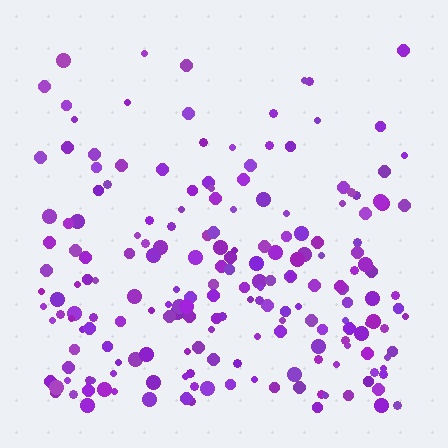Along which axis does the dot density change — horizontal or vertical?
Vertical.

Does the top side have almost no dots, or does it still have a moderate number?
Still a moderate number, just noticeably fewer than the bottom.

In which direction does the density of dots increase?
From top to bottom, with the bottom side densest.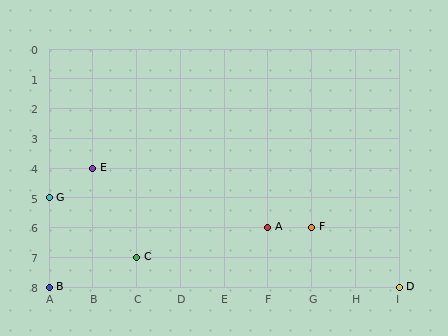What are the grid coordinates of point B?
Point B is at grid coordinates (A, 8).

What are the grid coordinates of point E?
Point E is at grid coordinates (B, 4).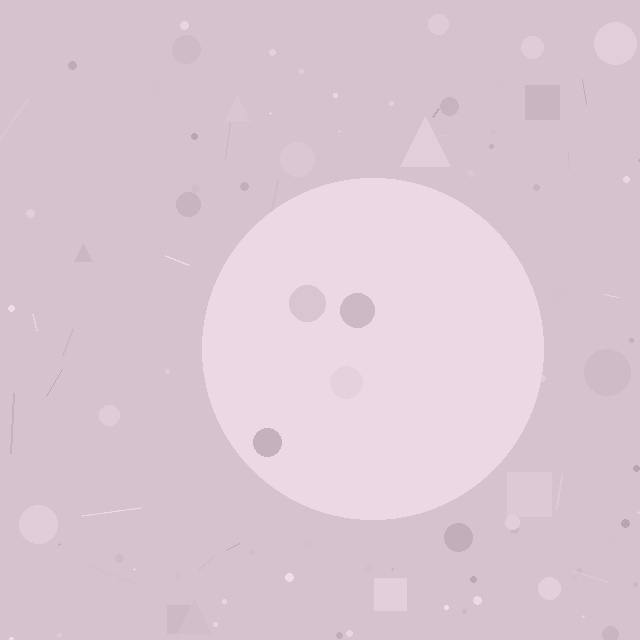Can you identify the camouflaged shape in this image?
The camouflaged shape is a circle.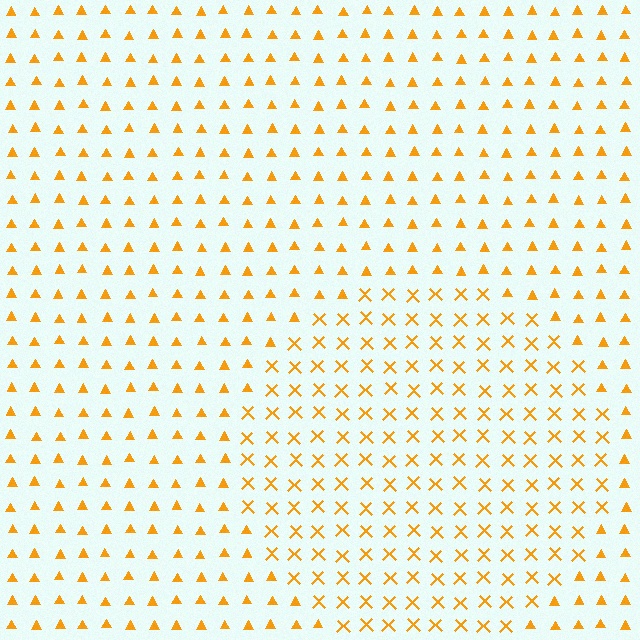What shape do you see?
I see a circle.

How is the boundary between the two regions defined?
The boundary is defined by a change in element shape: X marks inside vs. triangles outside. All elements share the same color and spacing.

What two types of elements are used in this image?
The image uses X marks inside the circle region and triangles outside it.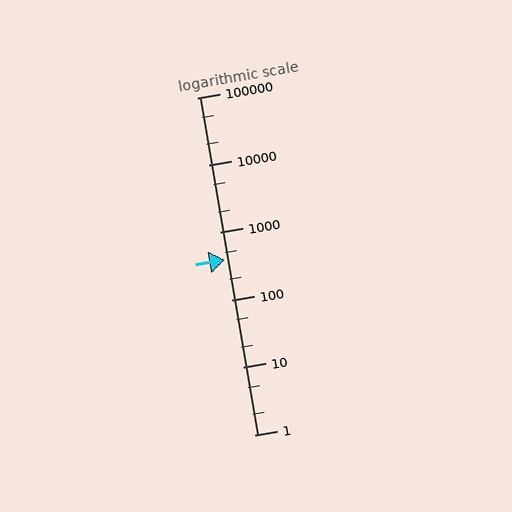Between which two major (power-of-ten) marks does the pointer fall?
The pointer is between 100 and 1000.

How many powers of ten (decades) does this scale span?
The scale spans 5 decades, from 1 to 100000.